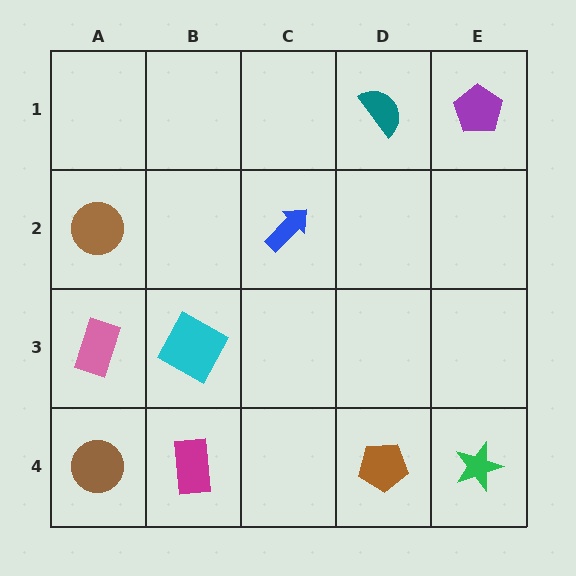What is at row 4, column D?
A brown pentagon.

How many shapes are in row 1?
2 shapes.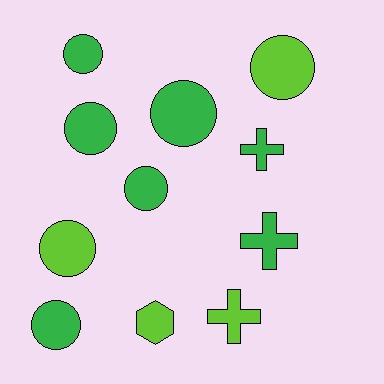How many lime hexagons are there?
There is 1 lime hexagon.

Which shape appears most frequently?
Circle, with 7 objects.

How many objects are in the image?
There are 11 objects.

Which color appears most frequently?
Green, with 7 objects.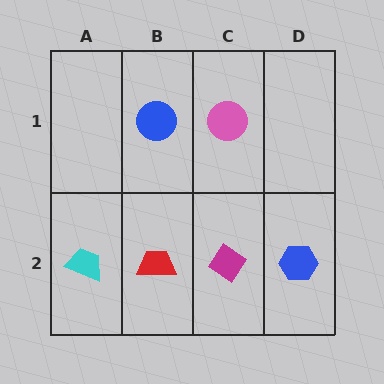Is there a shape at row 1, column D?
No, that cell is empty.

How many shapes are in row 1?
2 shapes.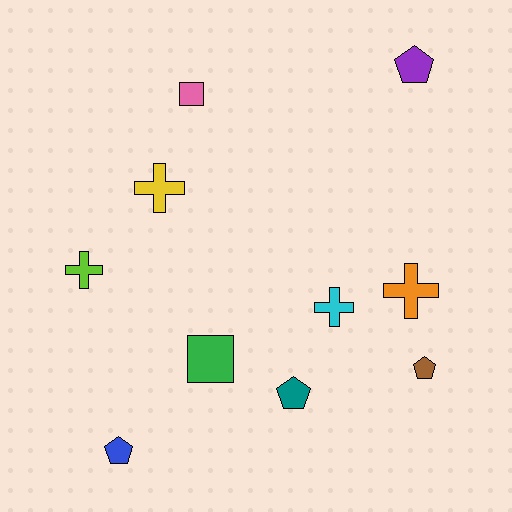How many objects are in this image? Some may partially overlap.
There are 10 objects.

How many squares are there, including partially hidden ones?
There are 2 squares.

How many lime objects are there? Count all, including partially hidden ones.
There is 1 lime object.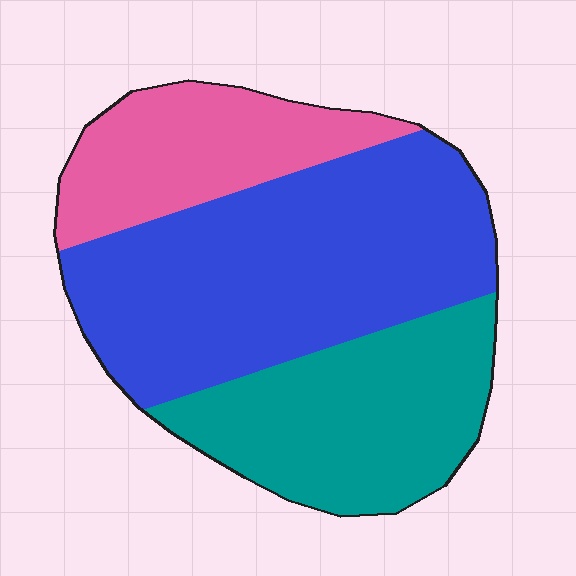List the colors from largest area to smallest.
From largest to smallest: blue, teal, pink.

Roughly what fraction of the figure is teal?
Teal takes up between a quarter and a half of the figure.